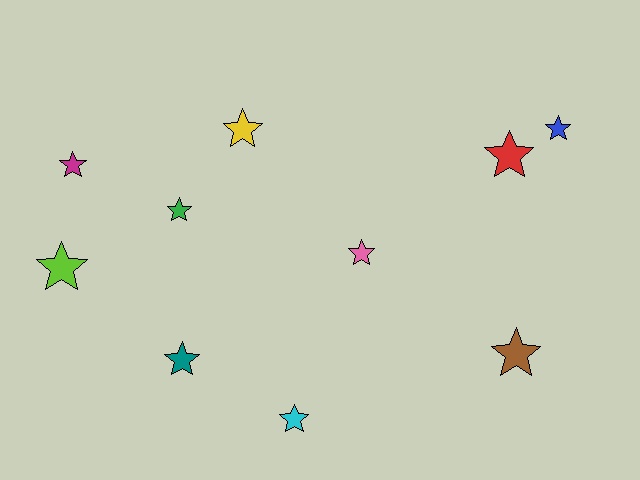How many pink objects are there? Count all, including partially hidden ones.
There is 1 pink object.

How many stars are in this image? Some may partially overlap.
There are 10 stars.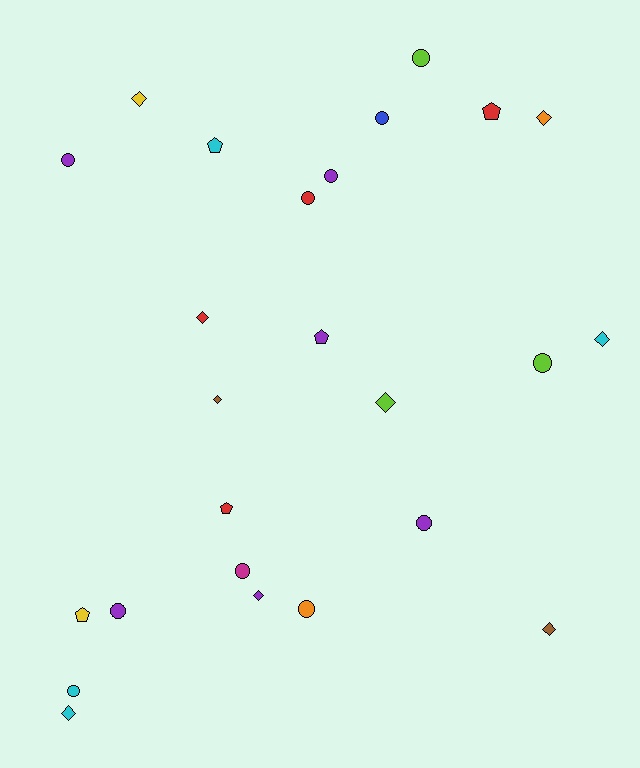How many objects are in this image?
There are 25 objects.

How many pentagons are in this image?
There are 5 pentagons.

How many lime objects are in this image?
There are 3 lime objects.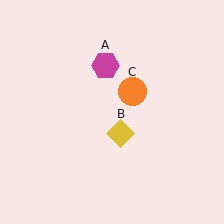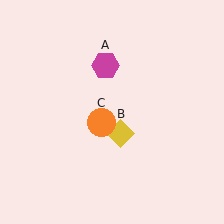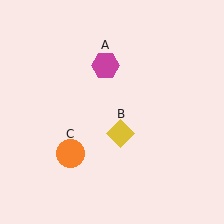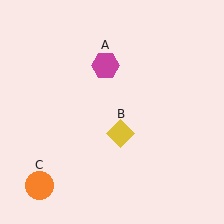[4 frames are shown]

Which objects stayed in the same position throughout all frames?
Magenta hexagon (object A) and yellow diamond (object B) remained stationary.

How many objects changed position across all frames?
1 object changed position: orange circle (object C).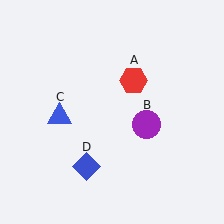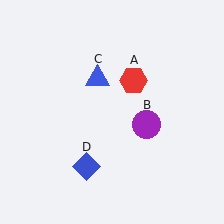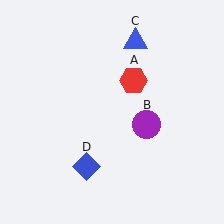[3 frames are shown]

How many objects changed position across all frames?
1 object changed position: blue triangle (object C).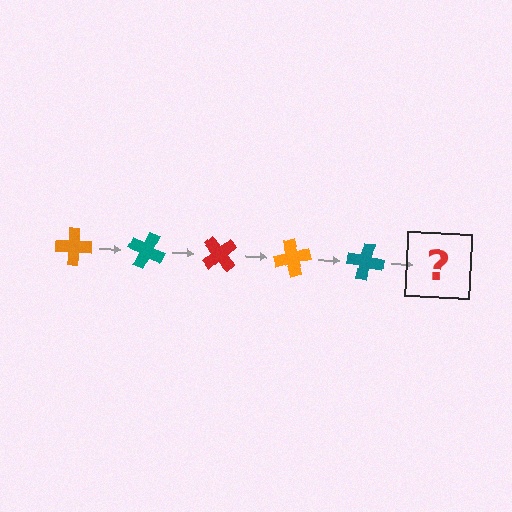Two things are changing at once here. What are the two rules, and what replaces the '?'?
The two rules are that it rotates 25 degrees each step and the color cycles through orange, teal, and red. The '?' should be a red cross, rotated 125 degrees from the start.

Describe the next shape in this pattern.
It should be a red cross, rotated 125 degrees from the start.